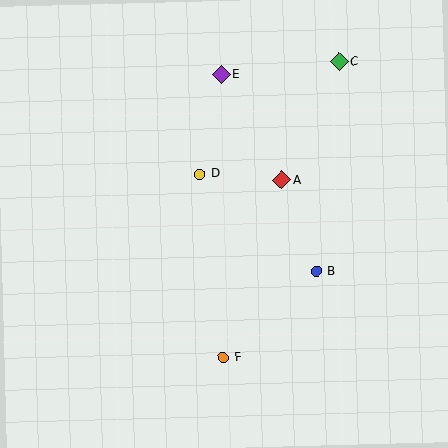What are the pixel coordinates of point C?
Point C is at (339, 62).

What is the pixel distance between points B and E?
The distance between B and E is 219 pixels.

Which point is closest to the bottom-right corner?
Point B is closest to the bottom-right corner.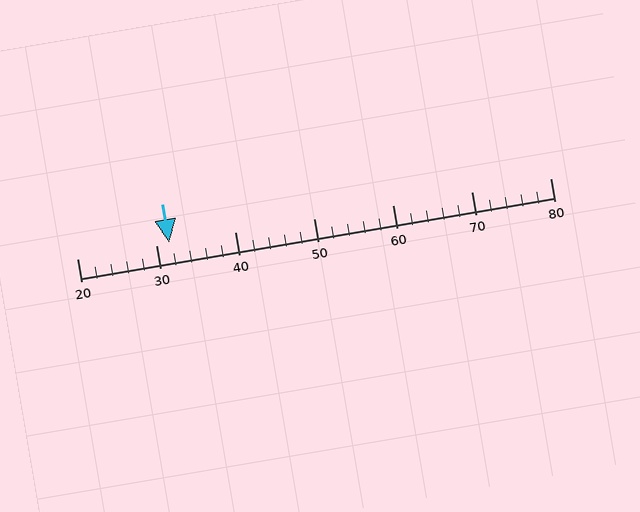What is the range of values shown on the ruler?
The ruler shows values from 20 to 80.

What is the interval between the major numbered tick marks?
The major tick marks are spaced 10 units apart.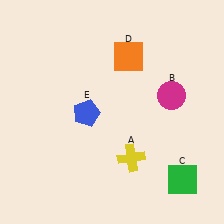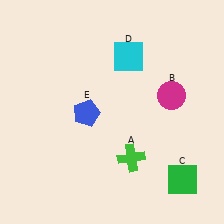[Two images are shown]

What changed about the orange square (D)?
In Image 1, D is orange. In Image 2, it changed to cyan.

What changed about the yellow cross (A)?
In Image 1, A is yellow. In Image 2, it changed to green.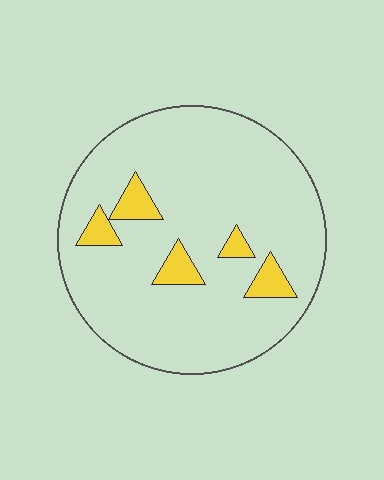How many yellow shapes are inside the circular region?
5.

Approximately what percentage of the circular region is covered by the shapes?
Approximately 10%.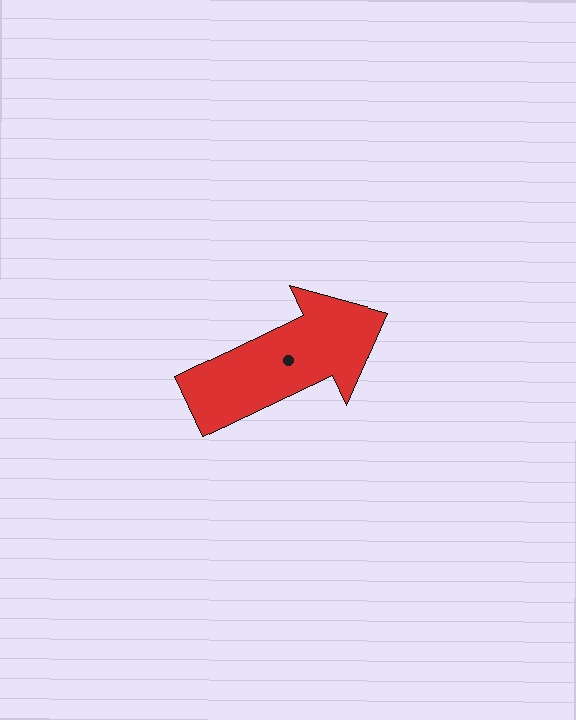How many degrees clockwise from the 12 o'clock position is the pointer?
Approximately 64 degrees.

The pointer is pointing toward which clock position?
Roughly 2 o'clock.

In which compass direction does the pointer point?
Northeast.